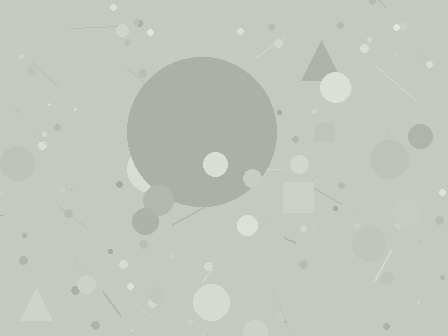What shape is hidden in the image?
A circle is hidden in the image.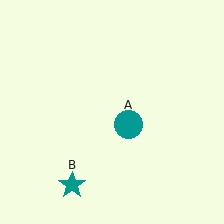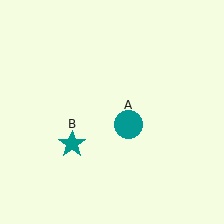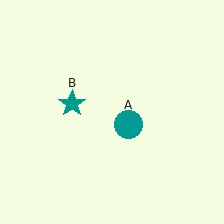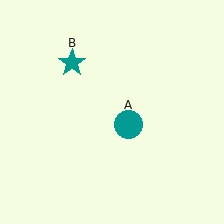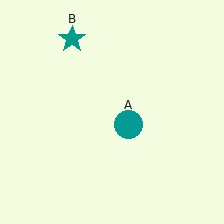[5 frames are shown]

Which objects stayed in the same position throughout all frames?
Teal circle (object A) remained stationary.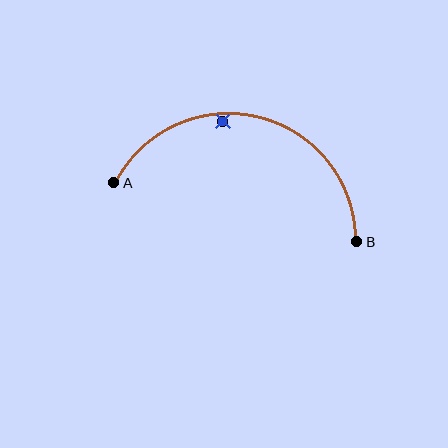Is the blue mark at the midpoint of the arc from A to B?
No — the blue mark does not lie on the arc at all. It sits slightly inside the curve.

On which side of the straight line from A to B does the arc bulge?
The arc bulges above the straight line connecting A and B.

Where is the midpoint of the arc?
The arc midpoint is the point on the curve farthest from the straight line joining A and B. It sits above that line.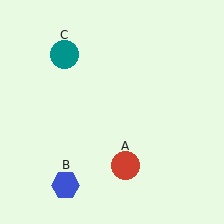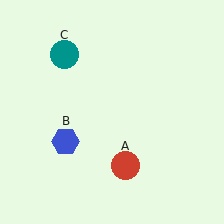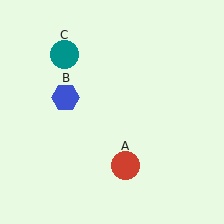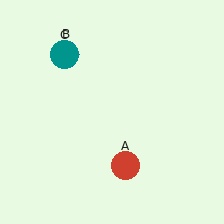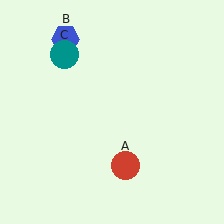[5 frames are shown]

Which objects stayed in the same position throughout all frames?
Red circle (object A) and teal circle (object C) remained stationary.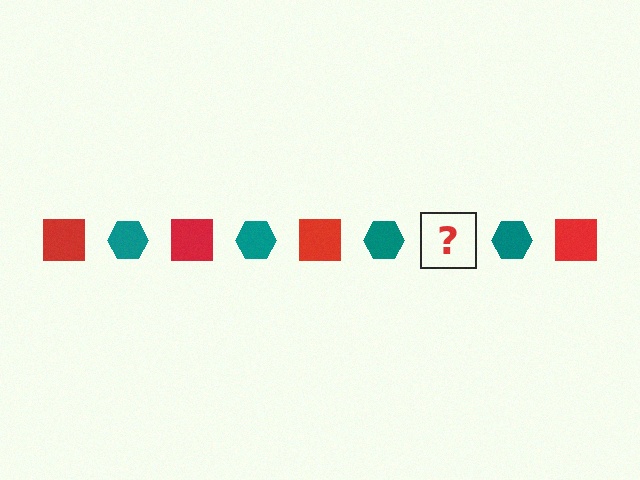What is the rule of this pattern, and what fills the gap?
The rule is that the pattern alternates between red square and teal hexagon. The gap should be filled with a red square.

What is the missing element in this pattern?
The missing element is a red square.